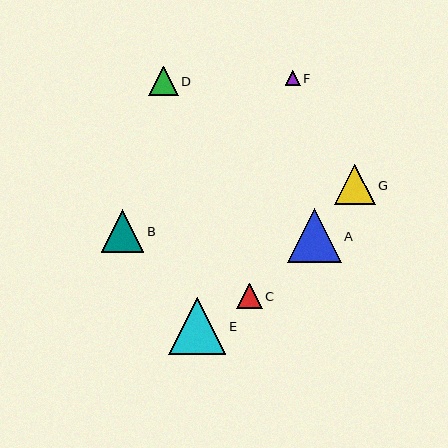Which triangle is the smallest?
Triangle F is the smallest with a size of approximately 15 pixels.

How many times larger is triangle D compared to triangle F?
Triangle D is approximately 1.9 times the size of triangle F.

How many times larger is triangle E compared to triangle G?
Triangle E is approximately 1.4 times the size of triangle G.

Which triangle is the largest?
Triangle E is the largest with a size of approximately 58 pixels.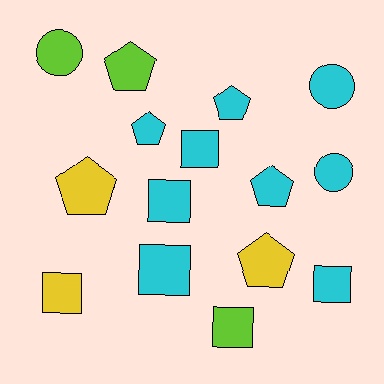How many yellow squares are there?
There is 1 yellow square.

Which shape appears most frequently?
Square, with 6 objects.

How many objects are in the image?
There are 15 objects.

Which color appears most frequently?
Cyan, with 9 objects.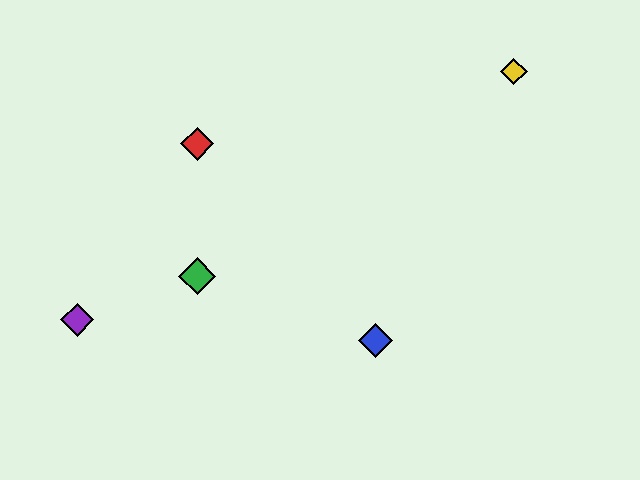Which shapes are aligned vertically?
The red diamond, the green diamond are aligned vertically.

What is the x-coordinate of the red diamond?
The red diamond is at x≈197.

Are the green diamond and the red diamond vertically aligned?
Yes, both are at x≈197.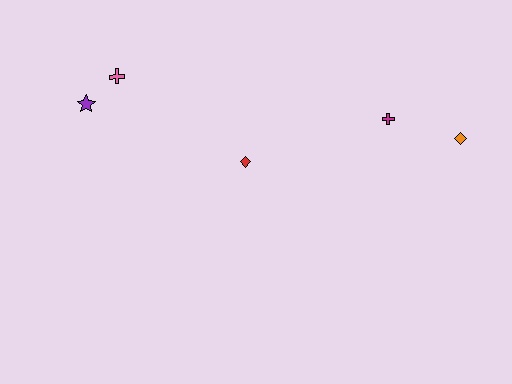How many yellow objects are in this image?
There are no yellow objects.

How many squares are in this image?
There are no squares.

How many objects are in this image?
There are 5 objects.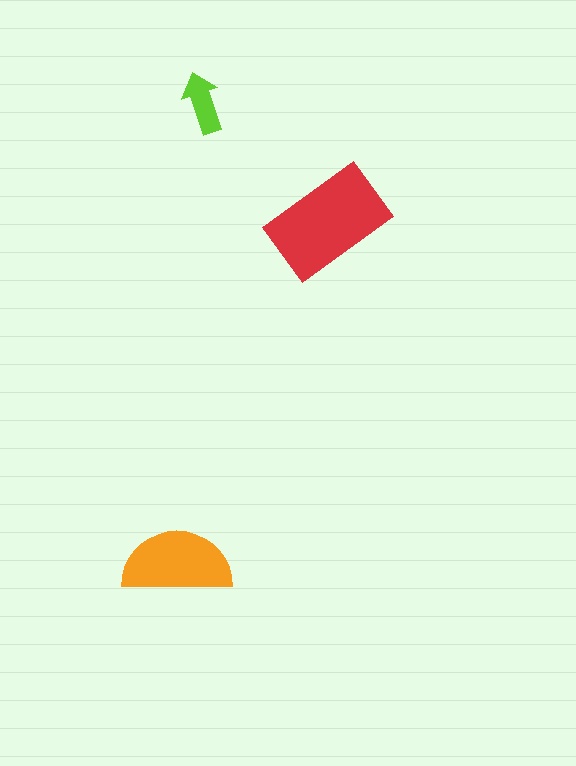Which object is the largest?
The red rectangle.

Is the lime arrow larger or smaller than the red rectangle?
Smaller.